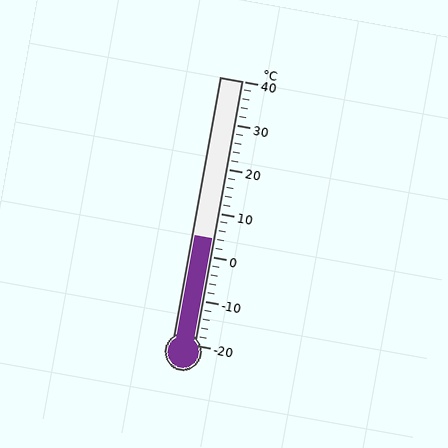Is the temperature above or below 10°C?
The temperature is below 10°C.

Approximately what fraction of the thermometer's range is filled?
The thermometer is filled to approximately 40% of its range.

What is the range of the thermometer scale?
The thermometer scale ranges from -20°C to 40°C.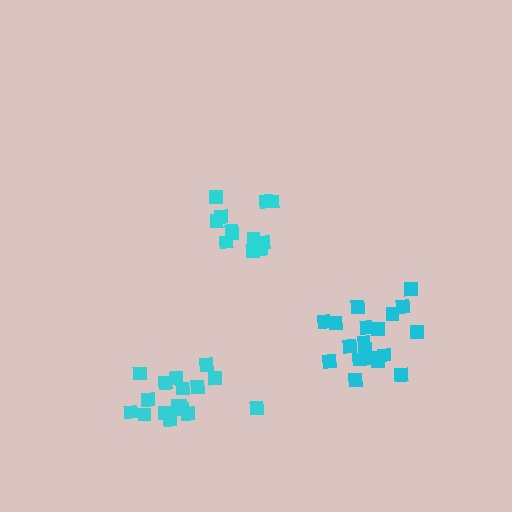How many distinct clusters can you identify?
There are 3 distinct clusters.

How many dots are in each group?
Group 1: 19 dots, Group 2: 13 dots, Group 3: 17 dots (49 total).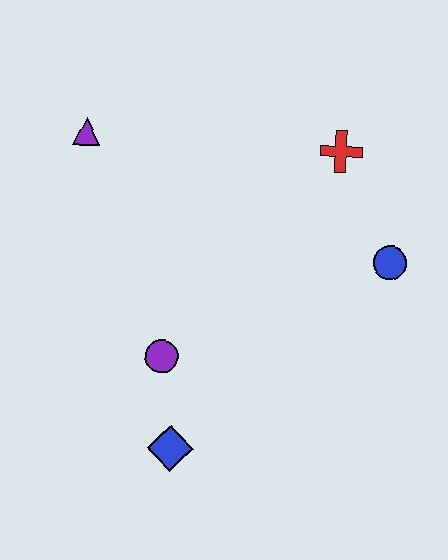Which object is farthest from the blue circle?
The purple triangle is farthest from the blue circle.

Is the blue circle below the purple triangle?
Yes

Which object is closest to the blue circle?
The red cross is closest to the blue circle.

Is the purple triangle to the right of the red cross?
No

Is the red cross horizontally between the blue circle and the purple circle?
Yes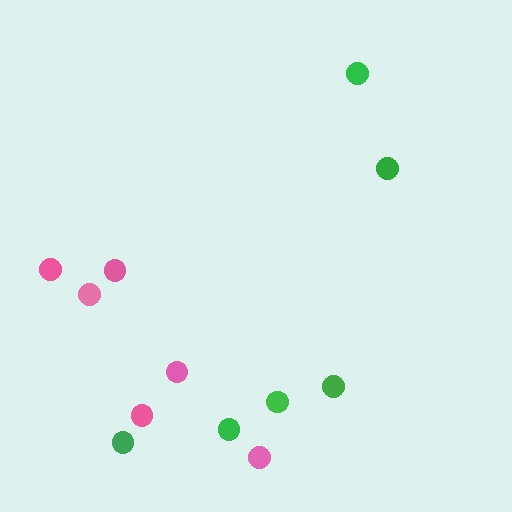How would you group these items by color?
There are 2 groups: one group of green circles (6) and one group of pink circles (6).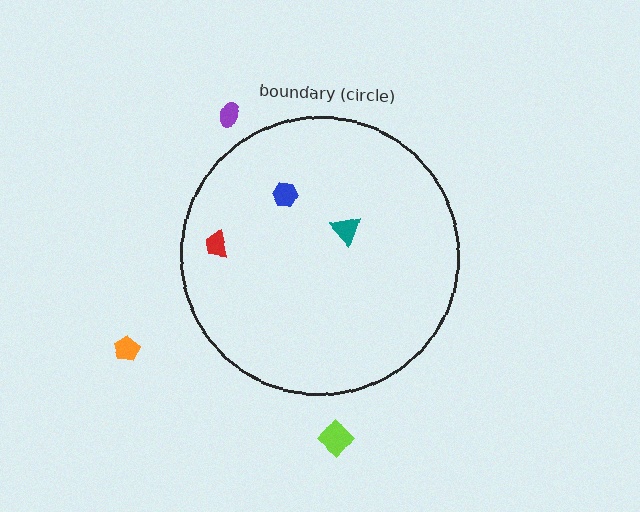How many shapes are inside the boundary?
3 inside, 3 outside.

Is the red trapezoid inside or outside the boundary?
Inside.